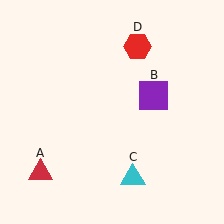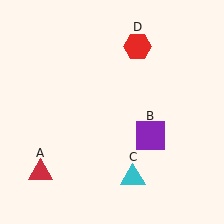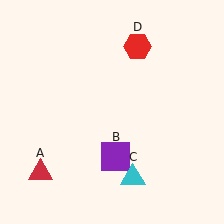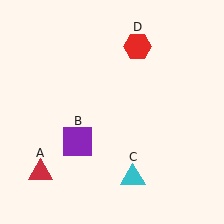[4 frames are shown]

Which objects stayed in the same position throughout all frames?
Red triangle (object A) and cyan triangle (object C) and red hexagon (object D) remained stationary.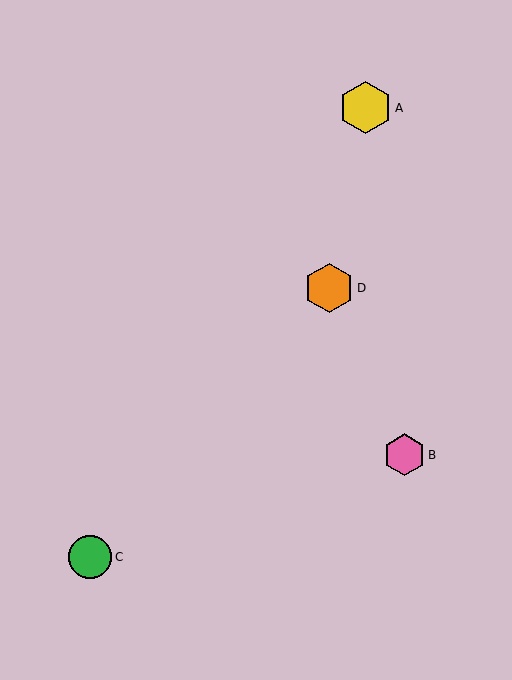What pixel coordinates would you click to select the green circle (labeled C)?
Click at (90, 557) to select the green circle C.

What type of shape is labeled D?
Shape D is an orange hexagon.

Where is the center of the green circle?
The center of the green circle is at (90, 557).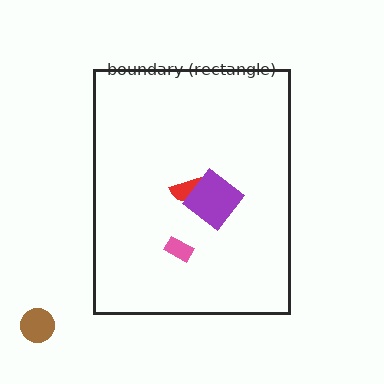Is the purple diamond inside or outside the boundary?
Inside.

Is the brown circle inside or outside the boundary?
Outside.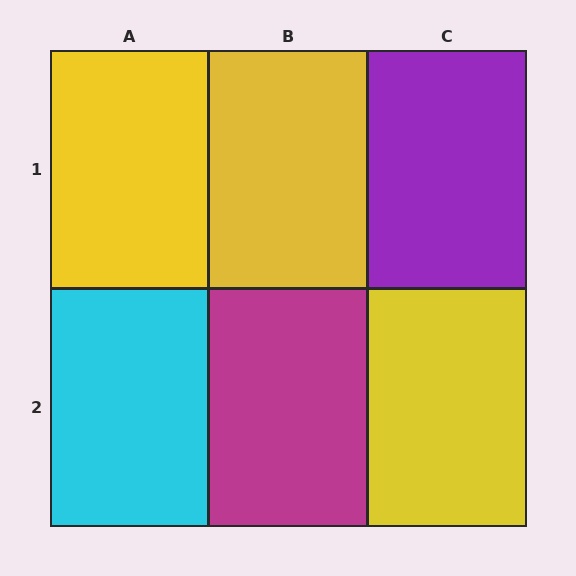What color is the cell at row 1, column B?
Yellow.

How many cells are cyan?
1 cell is cyan.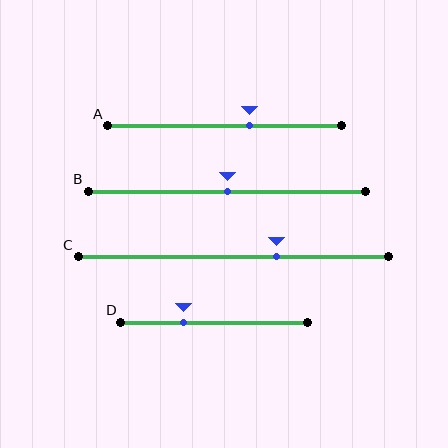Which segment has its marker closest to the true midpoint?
Segment B has its marker closest to the true midpoint.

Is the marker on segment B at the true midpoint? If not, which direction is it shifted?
Yes, the marker on segment B is at the true midpoint.